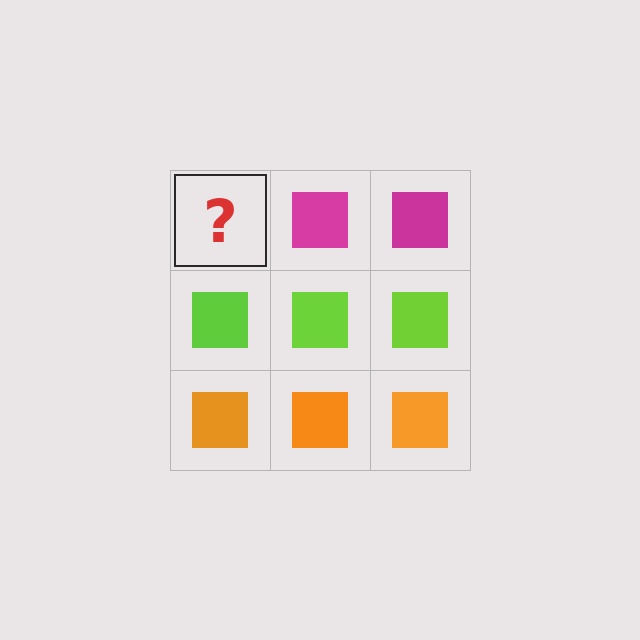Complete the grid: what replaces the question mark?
The question mark should be replaced with a magenta square.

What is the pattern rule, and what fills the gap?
The rule is that each row has a consistent color. The gap should be filled with a magenta square.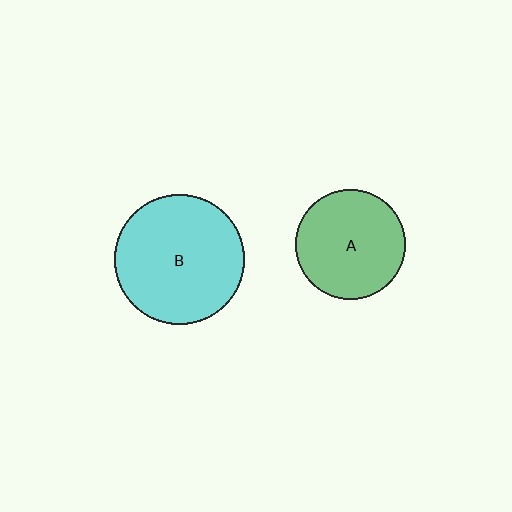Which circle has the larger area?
Circle B (cyan).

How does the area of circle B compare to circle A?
Approximately 1.4 times.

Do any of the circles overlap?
No, none of the circles overlap.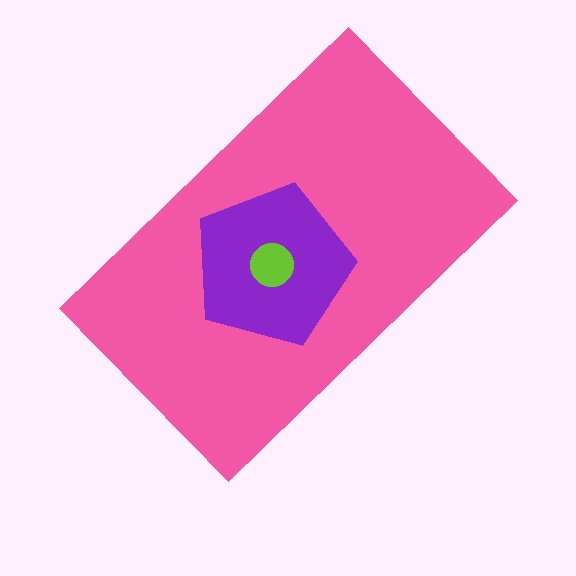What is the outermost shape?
The pink rectangle.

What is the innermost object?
The lime circle.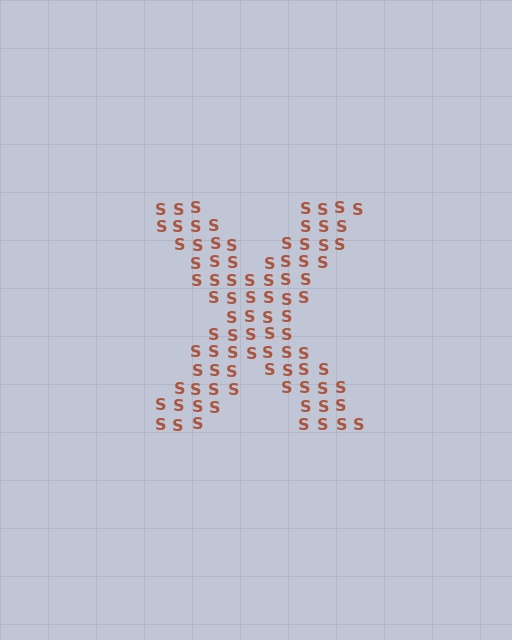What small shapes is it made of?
It is made of small letter S's.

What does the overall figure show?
The overall figure shows the letter X.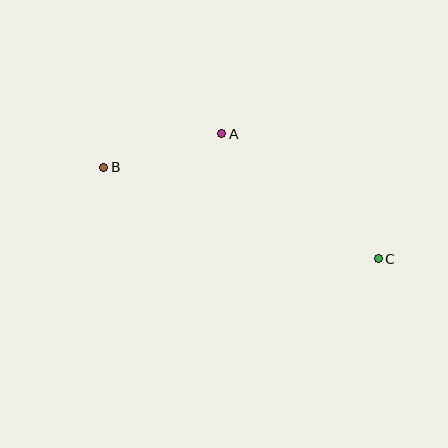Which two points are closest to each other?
Points A and B are closest to each other.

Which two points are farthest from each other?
Points B and C are farthest from each other.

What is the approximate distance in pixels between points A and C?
The distance between A and C is approximately 201 pixels.